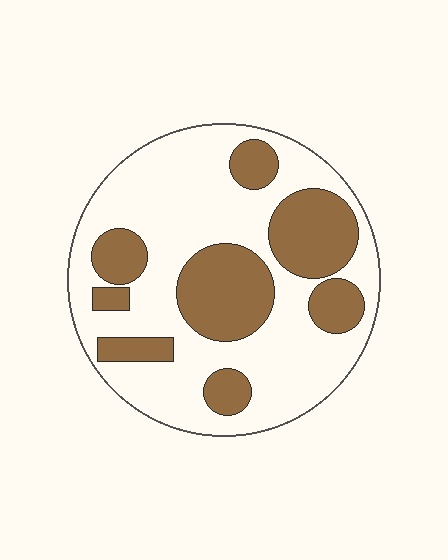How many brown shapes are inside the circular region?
8.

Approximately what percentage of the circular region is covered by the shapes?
Approximately 35%.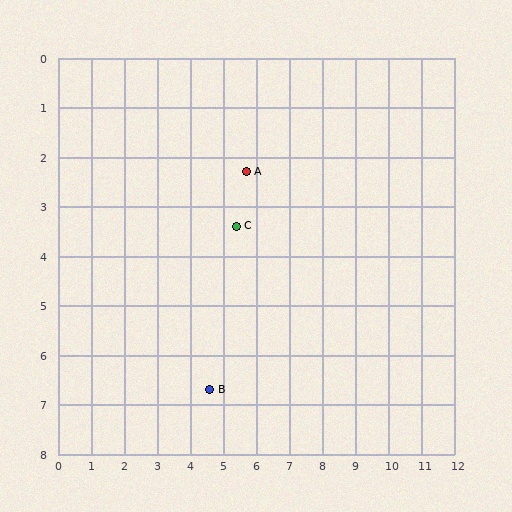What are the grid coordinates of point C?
Point C is at approximately (5.4, 3.4).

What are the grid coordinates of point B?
Point B is at approximately (4.6, 6.7).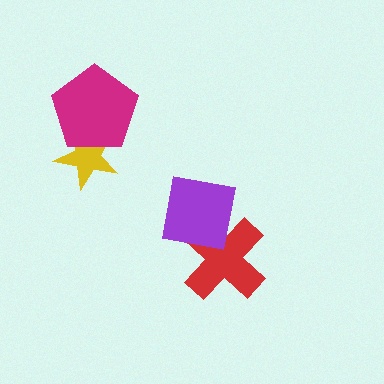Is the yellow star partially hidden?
Yes, it is partially covered by another shape.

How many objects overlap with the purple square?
1 object overlaps with the purple square.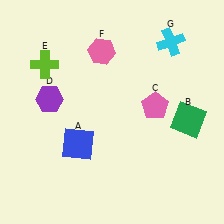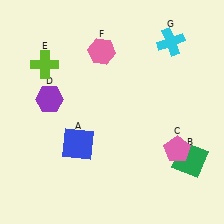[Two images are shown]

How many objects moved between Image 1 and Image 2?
2 objects moved between the two images.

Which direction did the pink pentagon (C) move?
The pink pentagon (C) moved down.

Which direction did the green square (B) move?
The green square (B) moved down.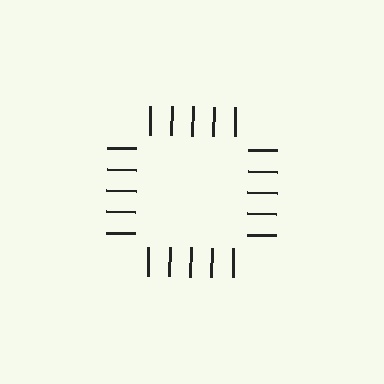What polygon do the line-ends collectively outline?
An illusory square — the line segments terminate on its edges but no continuous stroke is drawn.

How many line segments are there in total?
20 — 5 along each of the 4 edges.